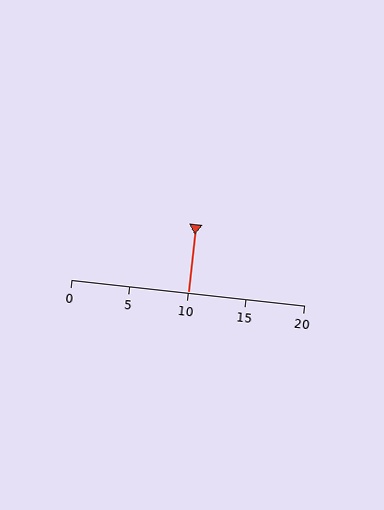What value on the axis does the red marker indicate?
The marker indicates approximately 10.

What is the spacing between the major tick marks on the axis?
The major ticks are spaced 5 apart.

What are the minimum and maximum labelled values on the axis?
The axis runs from 0 to 20.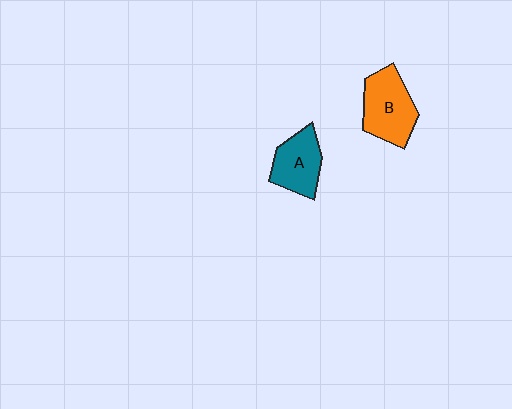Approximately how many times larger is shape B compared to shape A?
Approximately 1.2 times.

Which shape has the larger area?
Shape B (orange).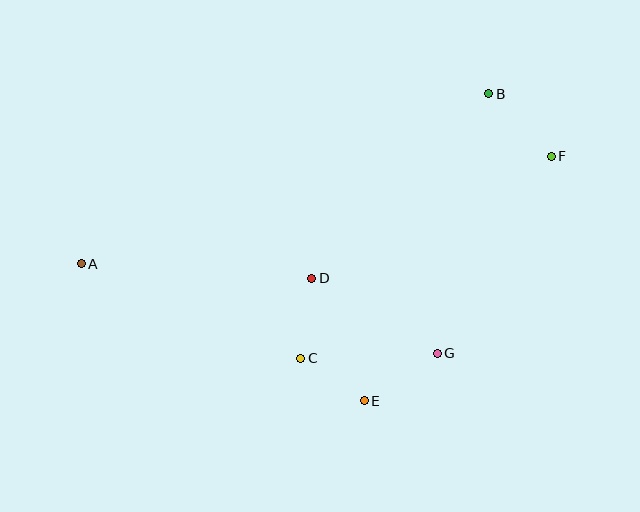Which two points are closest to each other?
Points C and E are closest to each other.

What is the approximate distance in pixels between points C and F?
The distance between C and F is approximately 322 pixels.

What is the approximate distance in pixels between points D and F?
The distance between D and F is approximately 269 pixels.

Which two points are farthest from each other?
Points A and F are farthest from each other.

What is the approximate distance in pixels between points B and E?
The distance between B and E is approximately 331 pixels.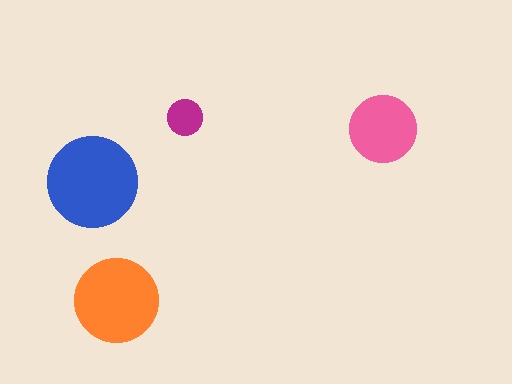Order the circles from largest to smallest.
the blue one, the orange one, the pink one, the magenta one.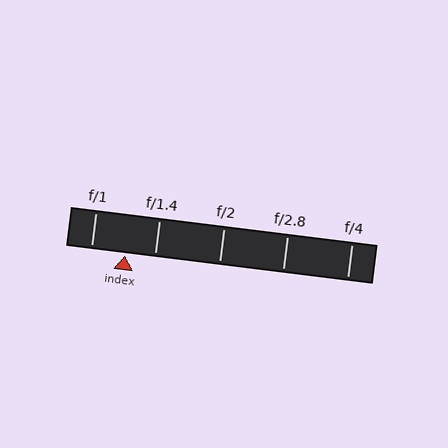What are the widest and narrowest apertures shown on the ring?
The widest aperture shown is f/1 and the narrowest is f/4.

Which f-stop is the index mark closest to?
The index mark is closest to f/1.4.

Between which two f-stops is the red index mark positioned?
The index mark is between f/1 and f/1.4.